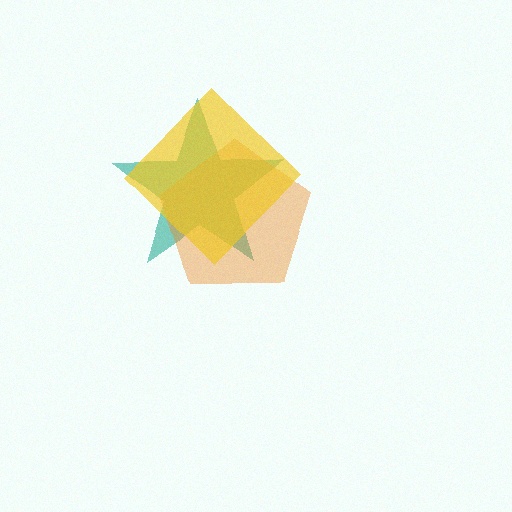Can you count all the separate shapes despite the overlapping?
Yes, there are 3 separate shapes.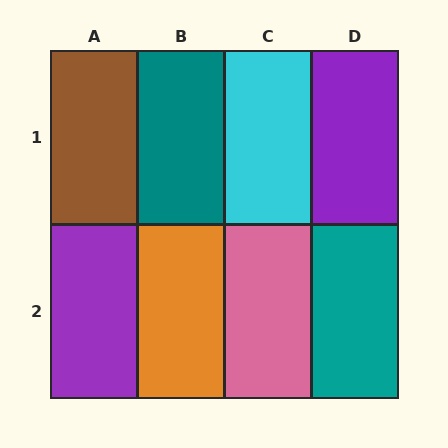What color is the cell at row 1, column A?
Brown.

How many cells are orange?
1 cell is orange.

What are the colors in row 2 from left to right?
Purple, orange, pink, teal.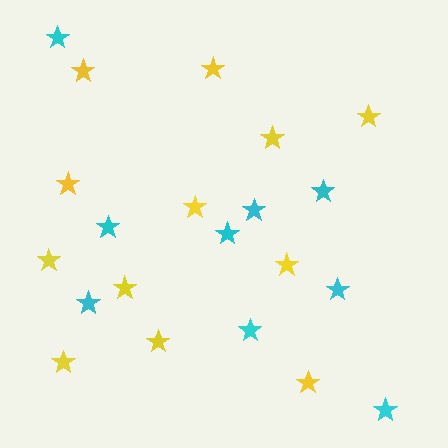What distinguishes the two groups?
There are 2 groups: one group of yellow stars (12) and one group of cyan stars (9).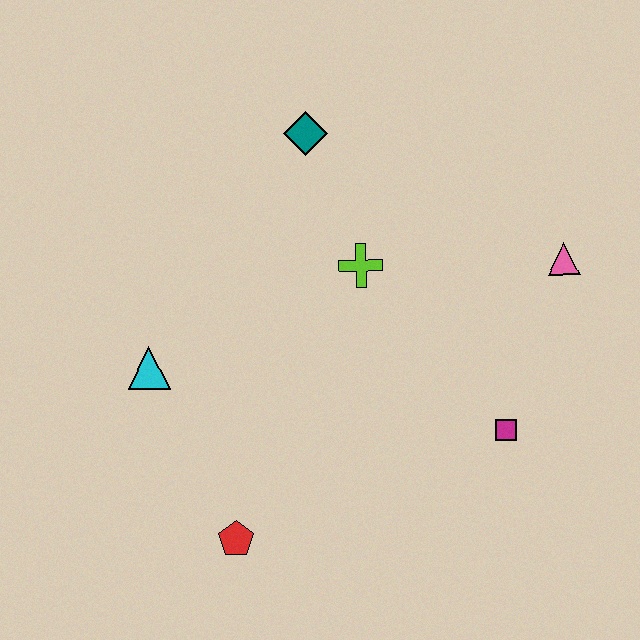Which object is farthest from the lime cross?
The red pentagon is farthest from the lime cross.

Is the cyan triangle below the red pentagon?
No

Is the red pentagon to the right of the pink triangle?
No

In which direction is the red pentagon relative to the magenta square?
The red pentagon is to the left of the magenta square.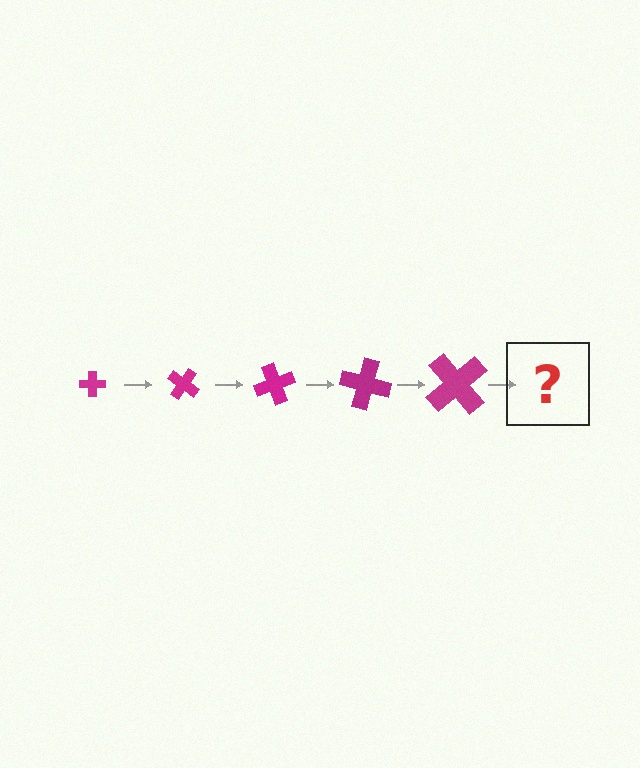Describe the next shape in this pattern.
It should be a cross, larger than the previous one and rotated 175 degrees from the start.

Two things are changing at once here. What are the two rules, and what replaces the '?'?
The two rules are that the cross grows larger each step and it rotates 35 degrees each step. The '?' should be a cross, larger than the previous one and rotated 175 degrees from the start.